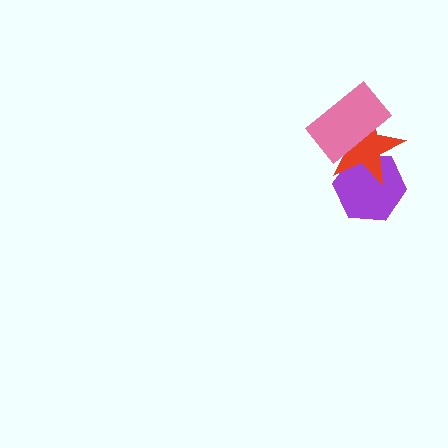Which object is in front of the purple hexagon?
The red star is in front of the purple hexagon.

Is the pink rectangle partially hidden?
No, no other shape covers it.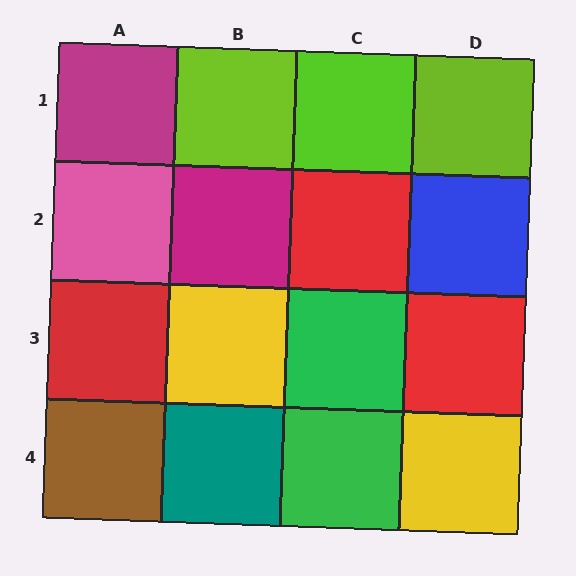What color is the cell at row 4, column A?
Brown.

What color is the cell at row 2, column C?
Red.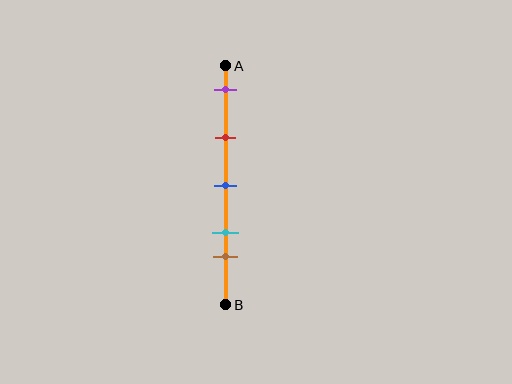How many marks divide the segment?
There are 5 marks dividing the segment.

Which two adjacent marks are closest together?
The cyan and brown marks are the closest adjacent pair.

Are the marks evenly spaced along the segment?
No, the marks are not evenly spaced.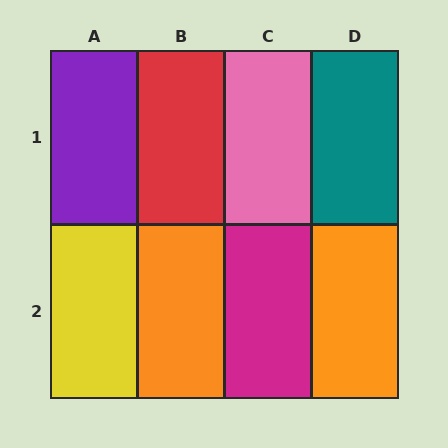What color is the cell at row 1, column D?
Teal.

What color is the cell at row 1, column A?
Purple.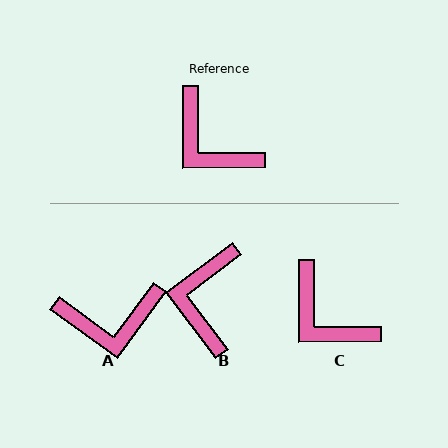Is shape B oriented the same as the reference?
No, it is off by about 53 degrees.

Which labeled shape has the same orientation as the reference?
C.